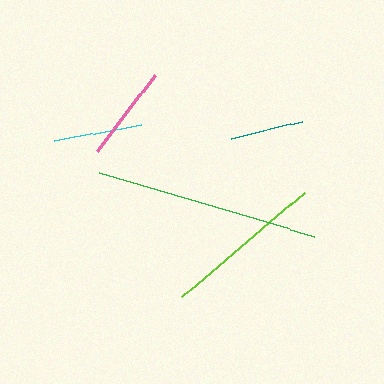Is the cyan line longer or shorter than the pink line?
The pink line is longer than the cyan line.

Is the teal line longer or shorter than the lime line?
The lime line is longer than the teal line.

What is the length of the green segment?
The green segment is approximately 225 pixels long.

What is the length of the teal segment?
The teal segment is approximately 73 pixels long.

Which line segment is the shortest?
The teal line is the shortest at approximately 73 pixels.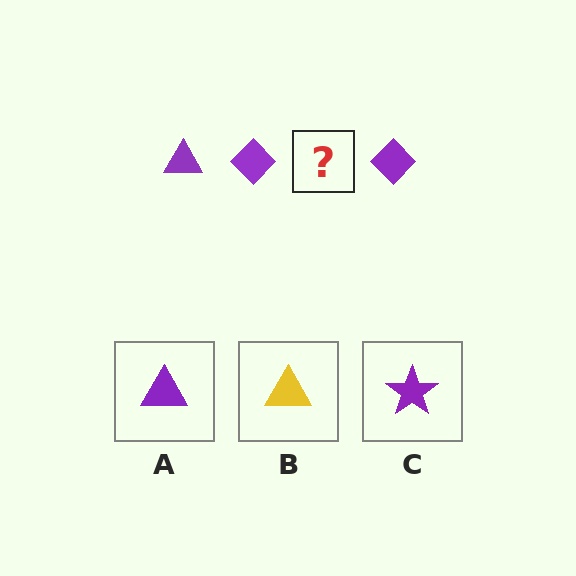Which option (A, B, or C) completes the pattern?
A.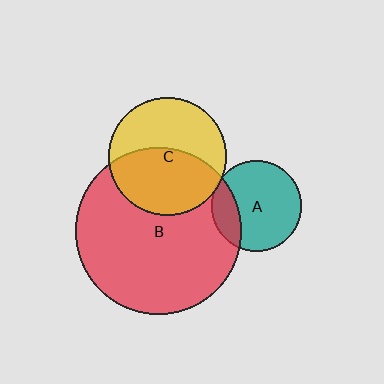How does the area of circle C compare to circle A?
Approximately 1.7 times.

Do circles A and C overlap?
Yes.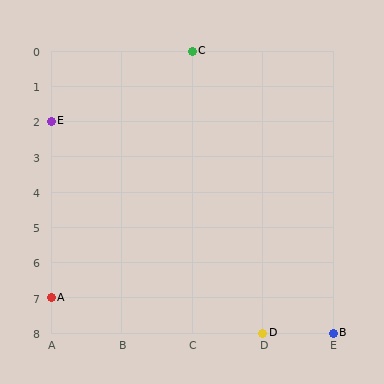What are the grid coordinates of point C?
Point C is at grid coordinates (C, 0).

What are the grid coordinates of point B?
Point B is at grid coordinates (E, 8).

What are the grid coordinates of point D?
Point D is at grid coordinates (D, 8).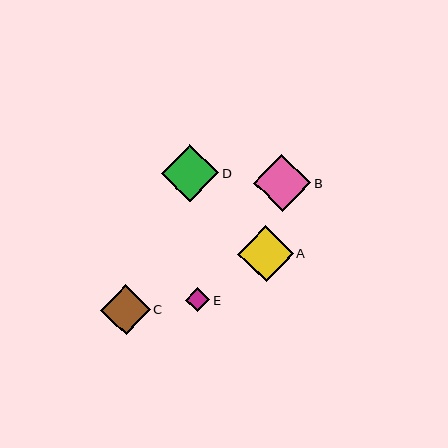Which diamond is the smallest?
Diamond E is the smallest with a size of approximately 24 pixels.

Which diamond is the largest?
Diamond B is the largest with a size of approximately 57 pixels.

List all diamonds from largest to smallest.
From largest to smallest: B, D, A, C, E.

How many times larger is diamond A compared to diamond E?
Diamond A is approximately 2.3 times the size of diamond E.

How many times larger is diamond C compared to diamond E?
Diamond C is approximately 2.1 times the size of diamond E.